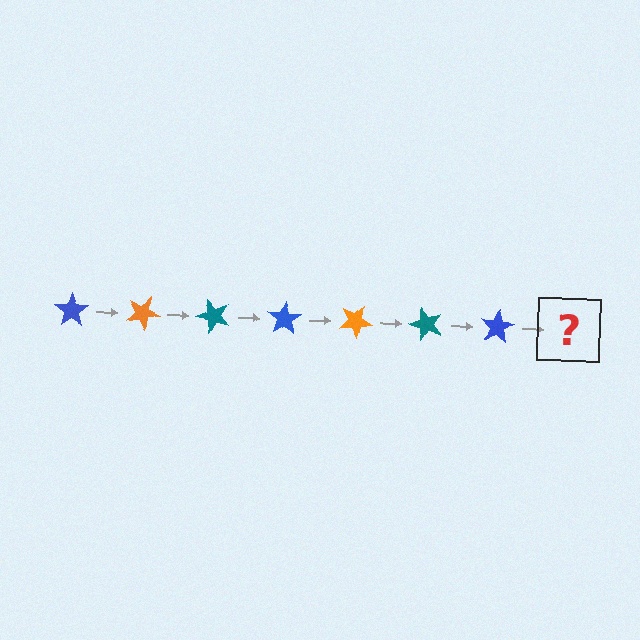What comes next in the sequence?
The next element should be an orange star, rotated 175 degrees from the start.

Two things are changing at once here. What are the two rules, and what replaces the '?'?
The two rules are that it rotates 25 degrees each step and the color cycles through blue, orange, and teal. The '?' should be an orange star, rotated 175 degrees from the start.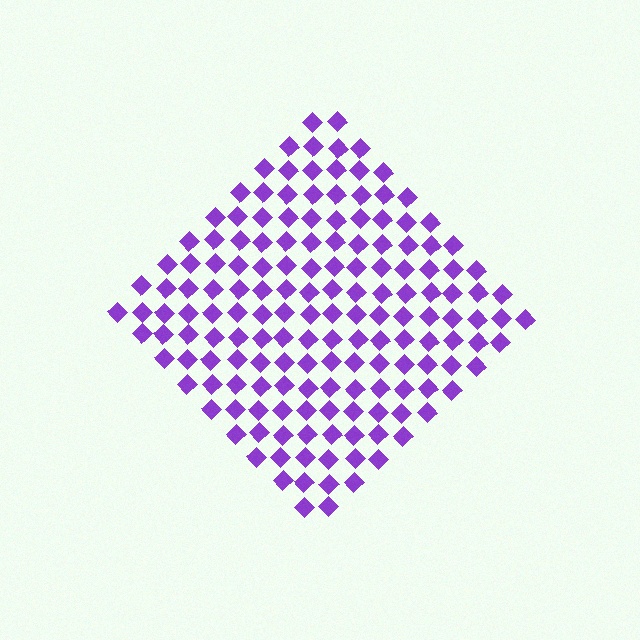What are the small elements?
The small elements are diamonds.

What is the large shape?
The large shape is a diamond.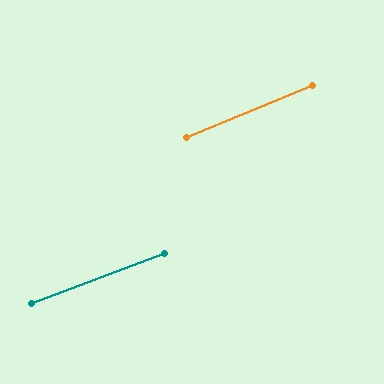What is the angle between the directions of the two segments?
Approximately 2 degrees.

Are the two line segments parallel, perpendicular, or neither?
Parallel — their directions differ by only 1.8°.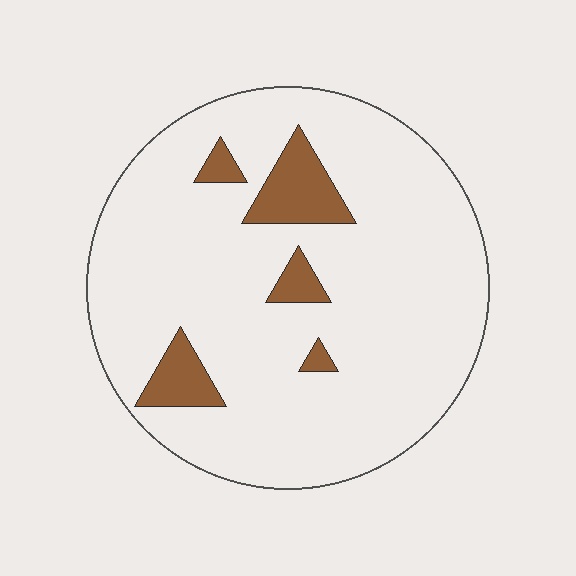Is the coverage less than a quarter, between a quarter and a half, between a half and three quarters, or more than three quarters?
Less than a quarter.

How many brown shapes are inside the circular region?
5.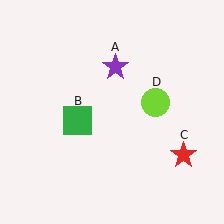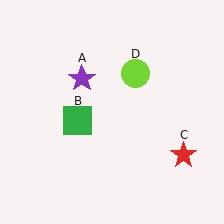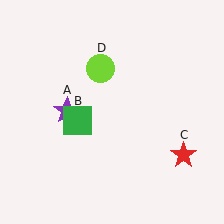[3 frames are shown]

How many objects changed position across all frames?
2 objects changed position: purple star (object A), lime circle (object D).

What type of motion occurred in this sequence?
The purple star (object A), lime circle (object D) rotated counterclockwise around the center of the scene.